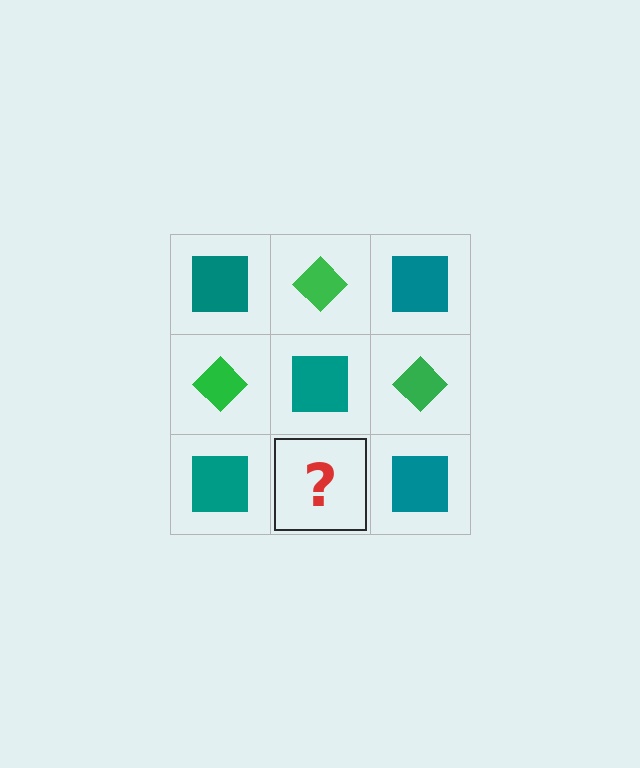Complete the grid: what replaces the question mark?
The question mark should be replaced with a green diamond.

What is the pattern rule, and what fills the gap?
The rule is that it alternates teal square and green diamond in a checkerboard pattern. The gap should be filled with a green diamond.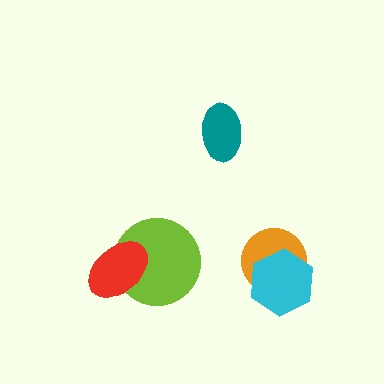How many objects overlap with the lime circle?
1 object overlaps with the lime circle.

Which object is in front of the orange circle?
The cyan hexagon is in front of the orange circle.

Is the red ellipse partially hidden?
No, no other shape covers it.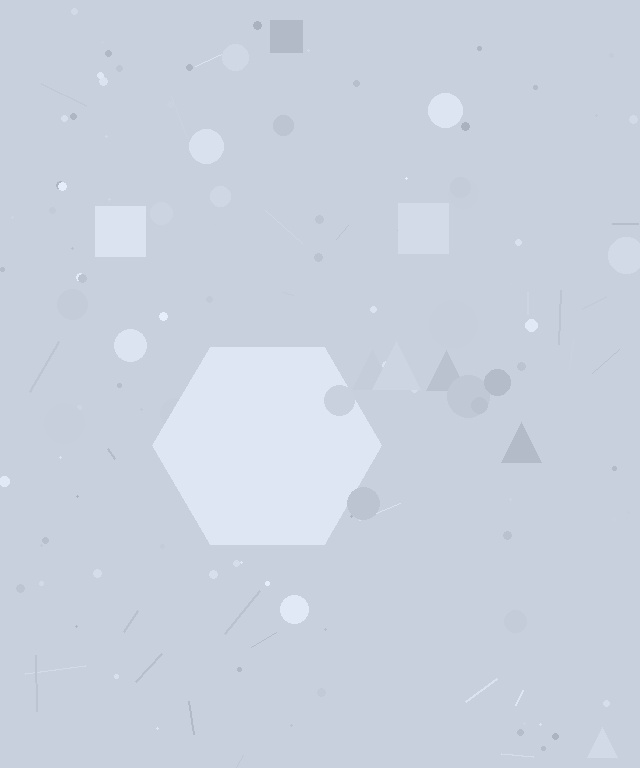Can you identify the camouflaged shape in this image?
The camouflaged shape is a hexagon.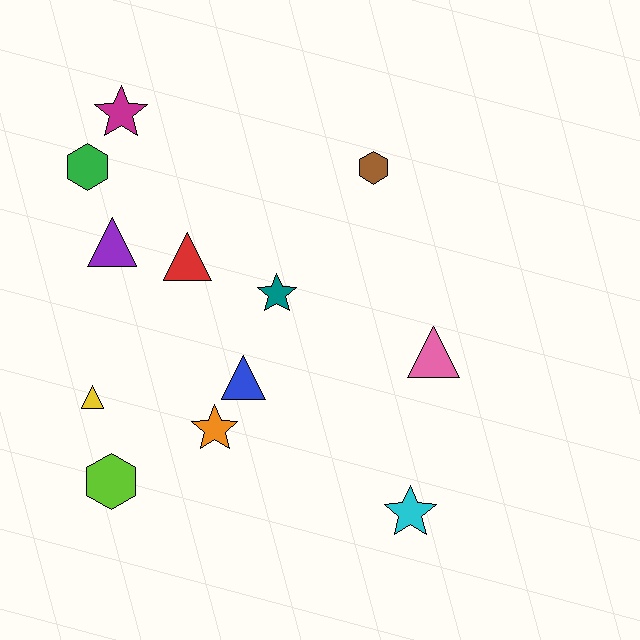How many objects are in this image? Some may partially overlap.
There are 12 objects.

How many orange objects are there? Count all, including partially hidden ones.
There is 1 orange object.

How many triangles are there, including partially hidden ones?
There are 5 triangles.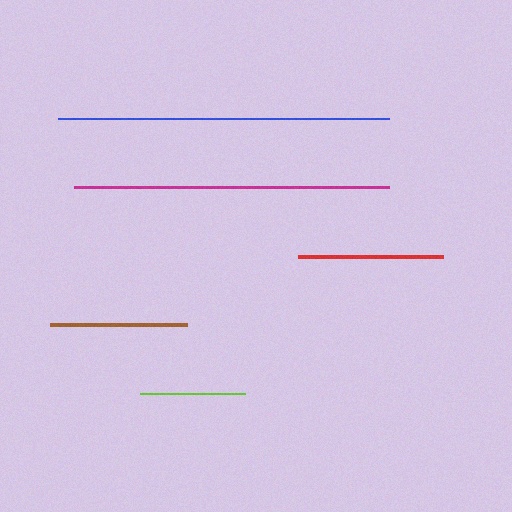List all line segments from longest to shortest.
From longest to shortest: blue, magenta, red, brown, lime.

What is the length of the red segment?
The red segment is approximately 145 pixels long.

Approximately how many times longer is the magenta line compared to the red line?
The magenta line is approximately 2.2 times the length of the red line.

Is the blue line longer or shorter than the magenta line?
The blue line is longer than the magenta line.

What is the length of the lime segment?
The lime segment is approximately 105 pixels long.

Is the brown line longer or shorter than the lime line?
The brown line is longer than the lime line.